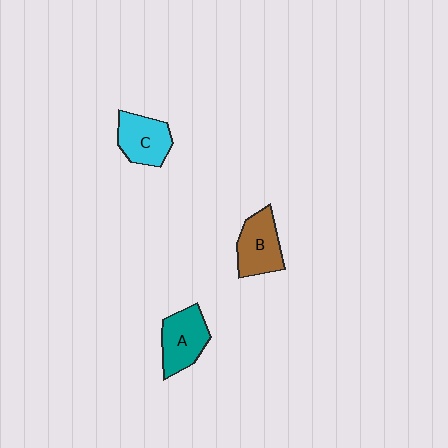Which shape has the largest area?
Shape B (brown).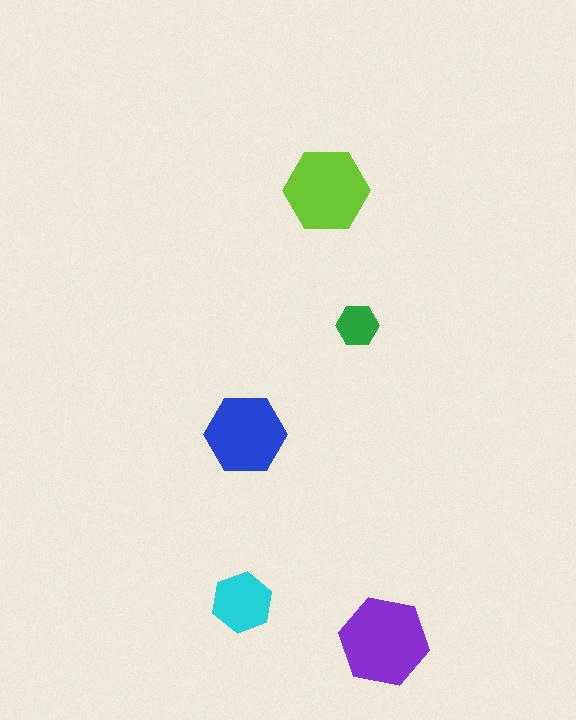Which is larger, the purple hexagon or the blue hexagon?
The purple one.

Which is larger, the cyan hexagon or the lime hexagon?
The lime one.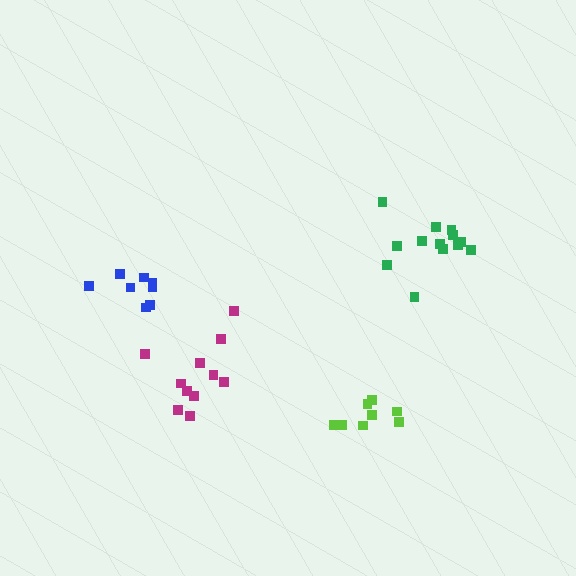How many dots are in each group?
Group 1: 8 dots, Group 2: 13 dots, Group 3: 8 dots, Group 4: 11 dots (40 total).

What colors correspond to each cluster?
The clusters are colored: lime, green, blue, magenta.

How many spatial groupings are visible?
There are 4 spatial groupings.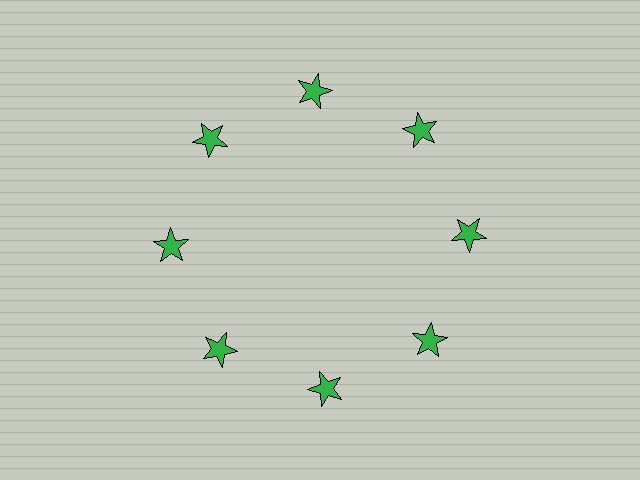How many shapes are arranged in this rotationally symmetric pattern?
There are 8 shapes, arranged in 8 groups of 1.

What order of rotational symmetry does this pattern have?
This pattern has 8-fold rotational symmetry.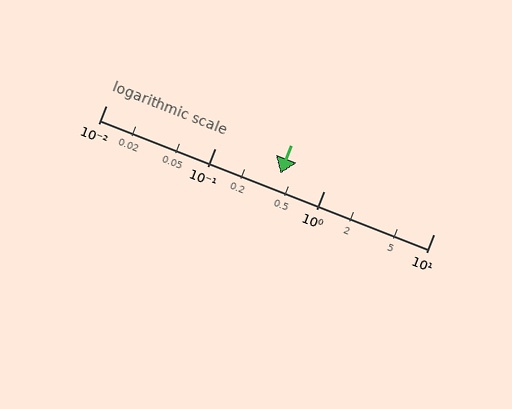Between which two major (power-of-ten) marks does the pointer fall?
The pointer is between 0.1 and 1.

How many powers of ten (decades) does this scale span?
The scale spans 3 decades, from 0.01 to 10.